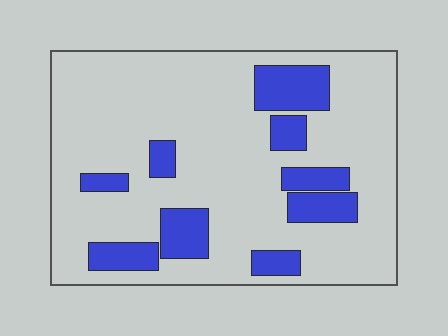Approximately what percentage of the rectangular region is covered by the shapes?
Approximately 20%.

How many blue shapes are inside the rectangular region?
9.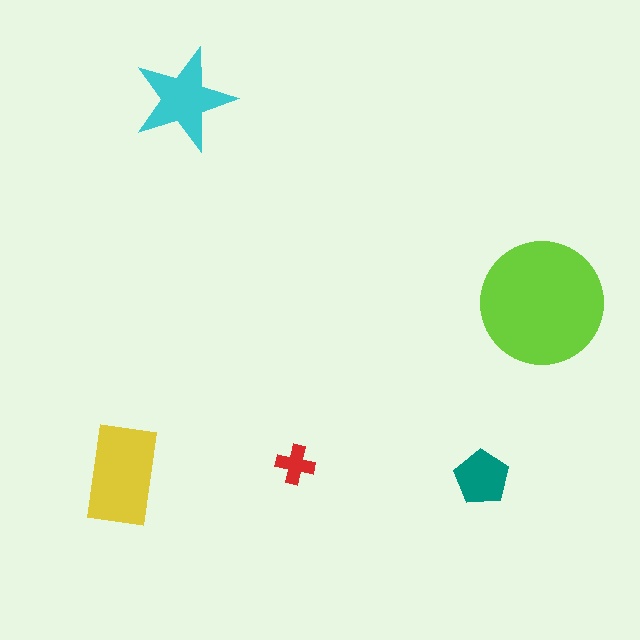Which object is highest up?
The cyan star is topmost.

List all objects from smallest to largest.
The red cross, the teal pentagon, the cyan star, the yellow rectangle, the lime circle.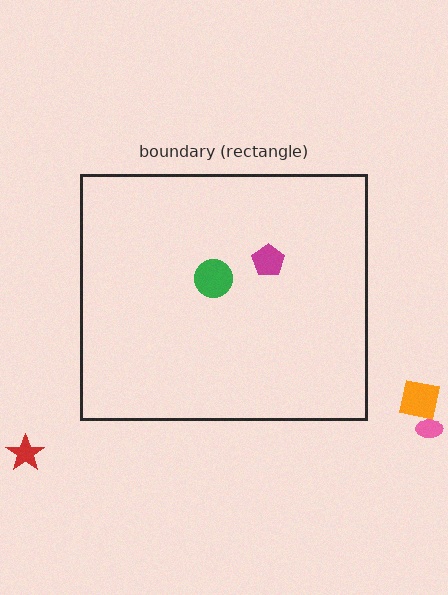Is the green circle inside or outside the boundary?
Inside.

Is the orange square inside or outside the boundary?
Outside.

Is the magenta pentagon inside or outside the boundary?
Inside.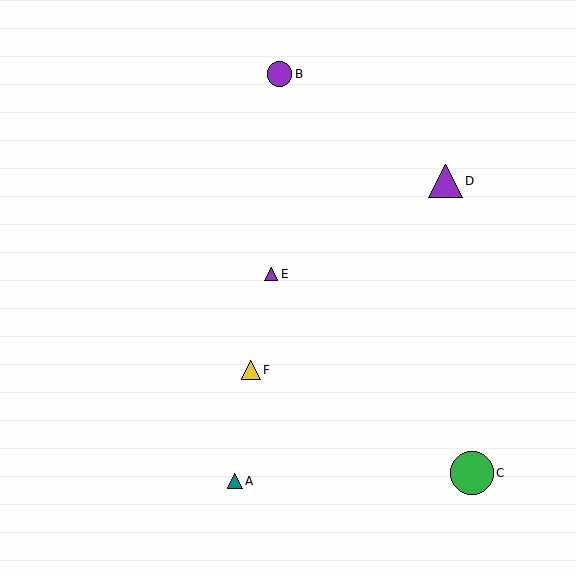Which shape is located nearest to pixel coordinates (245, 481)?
The teal triangle (labeled A) at (235, 481) is nearest to that location.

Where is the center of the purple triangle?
The center of the purple triangle is at (271, 274).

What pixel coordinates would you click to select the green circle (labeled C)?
Click at (472, 473) to select the green circle C.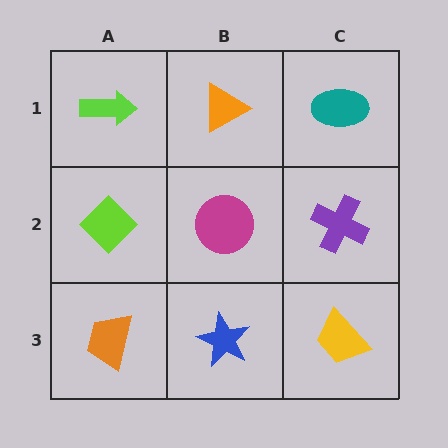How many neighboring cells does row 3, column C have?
2.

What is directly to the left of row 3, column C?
A blue star.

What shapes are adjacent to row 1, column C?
A purple cross (row 2, column C), an orange triangle (row 1, column B).